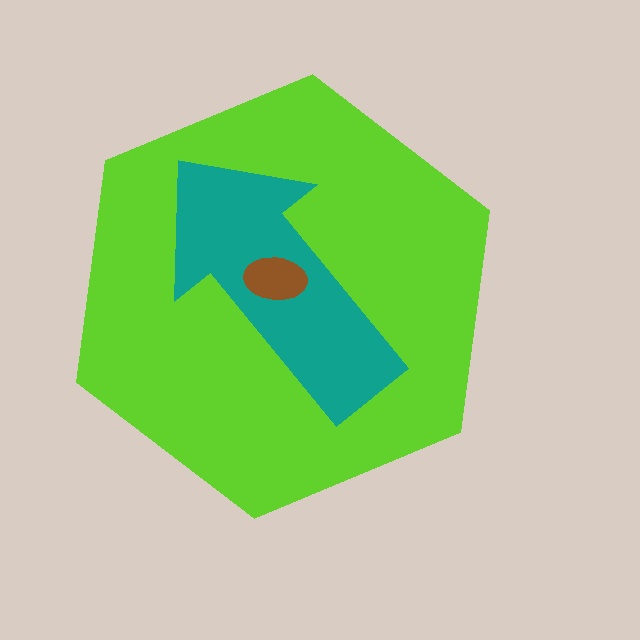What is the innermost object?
The brown ellipse.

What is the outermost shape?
The lime hexagon.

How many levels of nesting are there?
3.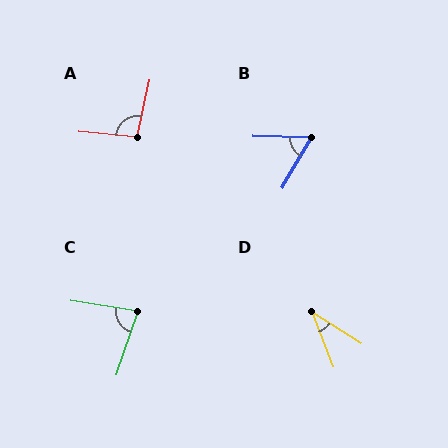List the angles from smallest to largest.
D (36°), B (61°), C (80°), A (98°).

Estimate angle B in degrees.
Approximately 61 degrees.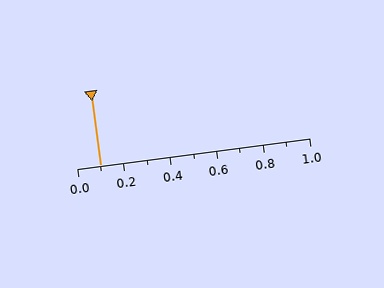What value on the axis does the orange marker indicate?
The marker indicates approximately 0.1.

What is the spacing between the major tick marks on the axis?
The major ticks are spaced 0.2 apart.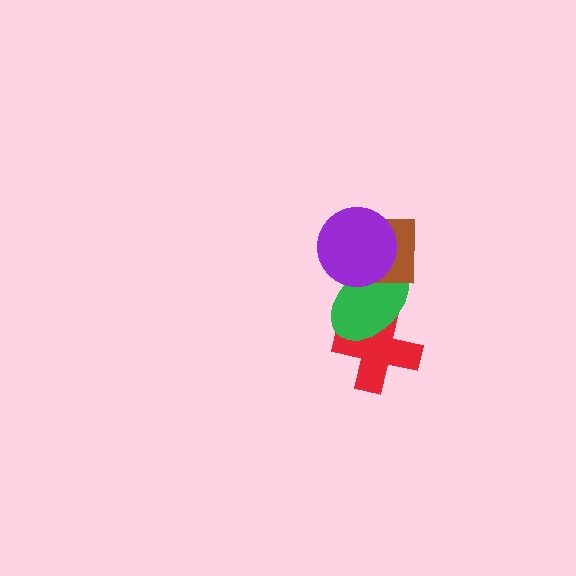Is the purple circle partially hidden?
No, no other shape covers it.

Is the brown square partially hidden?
Yes, it is partially covered by another shape.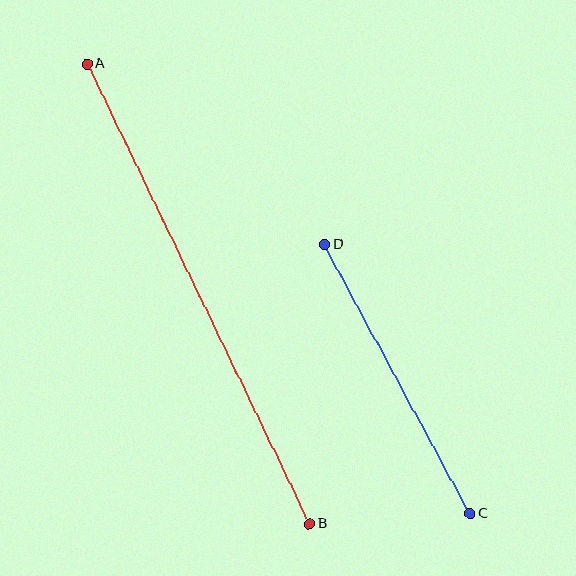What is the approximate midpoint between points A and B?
The midpoint is at approximately (198, 294) pixels.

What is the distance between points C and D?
The distance is approximately 305 pixels.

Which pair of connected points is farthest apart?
Points A and B are farthest apart.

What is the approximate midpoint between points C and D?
The midpoint is at approximately (398, 379) pixels.